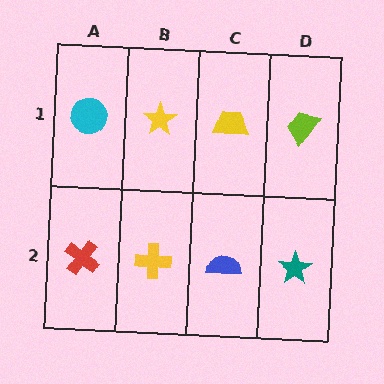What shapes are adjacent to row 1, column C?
A blue semicircle (row 2, column C), a yellow star (row 1, column B), a lime trapezoid (row 1, column D).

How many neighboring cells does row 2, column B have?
3.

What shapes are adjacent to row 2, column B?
A yellow star (row 1, column B), a red cross (row 2, column A), a blue semicircle (row 2, column C).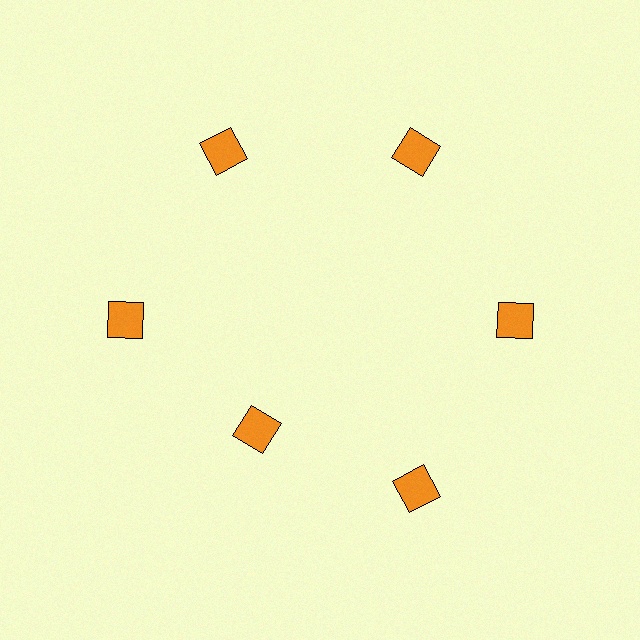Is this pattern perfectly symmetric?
No. The 6 orange squares are arranged in a ring, but one element near the 7 o'clock position is pulled inward toward the center, breaking the 6-fold rotational symmetry.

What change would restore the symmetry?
The symmetry would be restored by moving it outward, back onto the ring so that all 6 squares sit at equal angles and equal distance from the center.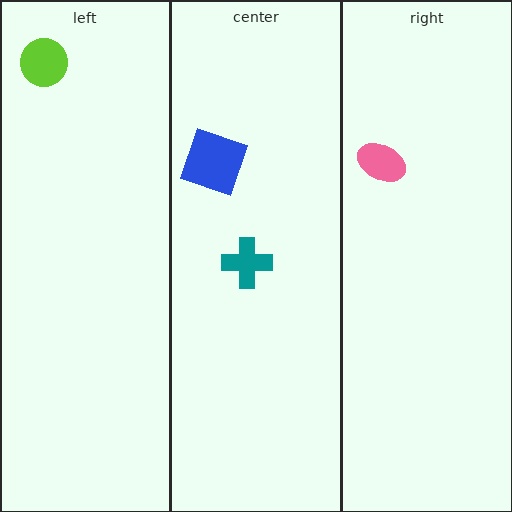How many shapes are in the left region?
1.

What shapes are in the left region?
The lime circle.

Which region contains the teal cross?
The center region.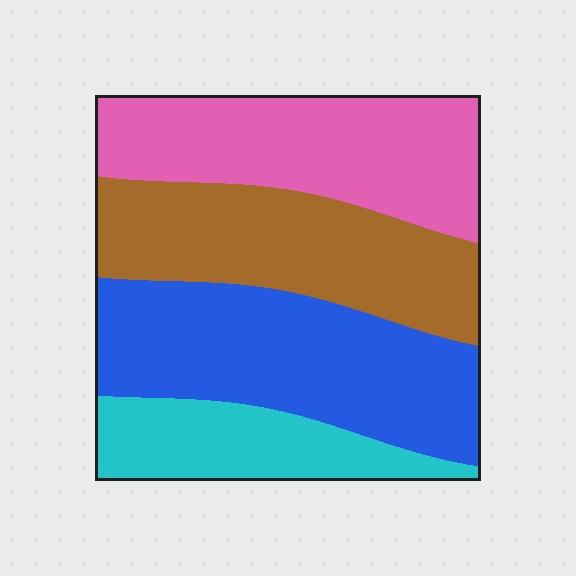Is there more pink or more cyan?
Pink.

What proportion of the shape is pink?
Pink takes up about one quarter (1/4) of the shape.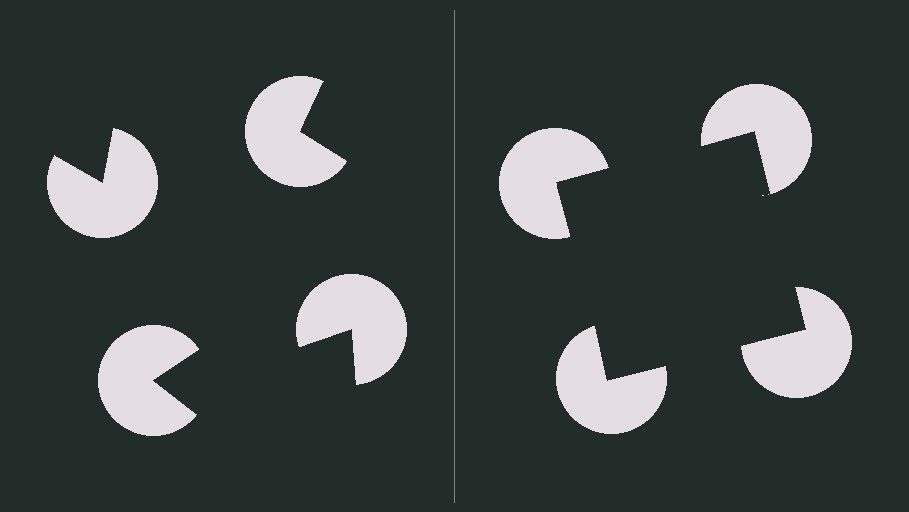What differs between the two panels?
The pac-man discs are positioned identically on both sides; only the wedge orientations differ. On the right they align to a square; on the left they are misaligned.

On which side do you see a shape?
An illusory square appears on the right side. On the left side the wedge cuts are rotated, so no coherent shape forms.